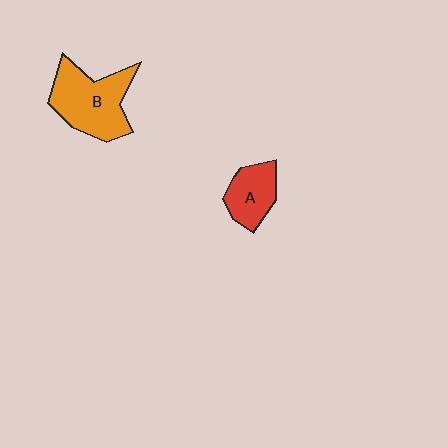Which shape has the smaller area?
Shape A (red).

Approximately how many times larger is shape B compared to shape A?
Approximately 1.8 times.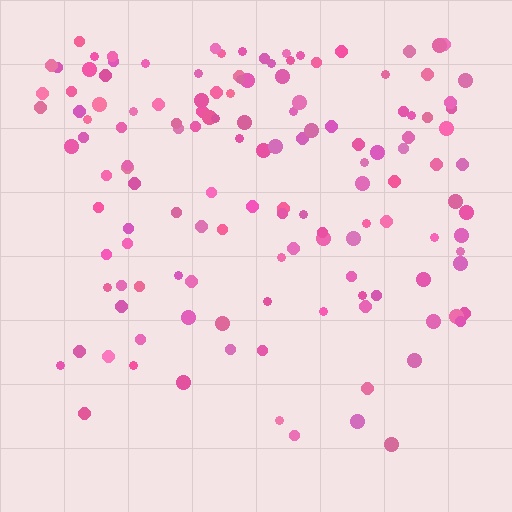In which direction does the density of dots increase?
From bottom to top, with the top side densest.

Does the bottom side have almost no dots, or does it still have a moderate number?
Still a moderate number, just noticeably fewer than the top.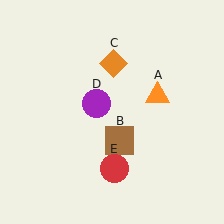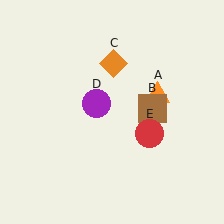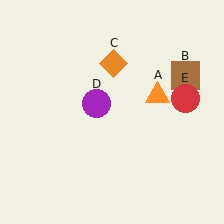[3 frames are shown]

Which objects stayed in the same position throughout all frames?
Orange triangle (object A) and orange diamond (object C) and purple circle (object D) remained stationary.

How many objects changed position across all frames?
2 objects changed position: brown square (object B), red circle (object E).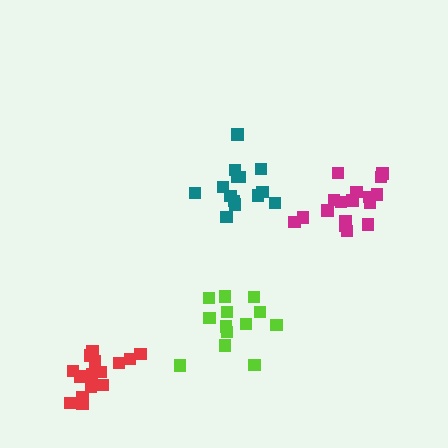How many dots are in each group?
Group 1: 17 dots, Group 2: 15 dots, Group 3: 13 dots, Group 4: 14 dots (59 total).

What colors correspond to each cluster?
The clusters are colored: magenta, red, lime, teal.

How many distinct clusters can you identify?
There are 4 distinct clusters.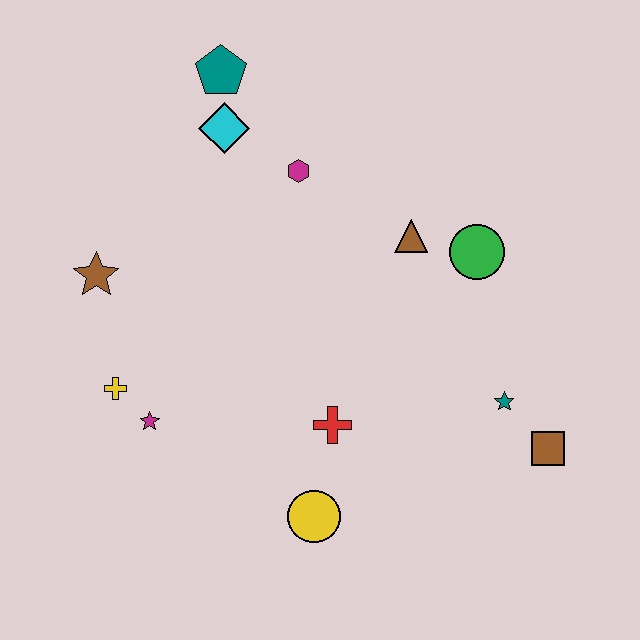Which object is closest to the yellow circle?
The red cross is closest to the yellow circle.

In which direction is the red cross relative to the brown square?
The red cross is to the left of the brown square.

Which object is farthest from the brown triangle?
The yellow cross is farthest from the brown triangle.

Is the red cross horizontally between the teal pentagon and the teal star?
Yes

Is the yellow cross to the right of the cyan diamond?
No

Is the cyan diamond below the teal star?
No